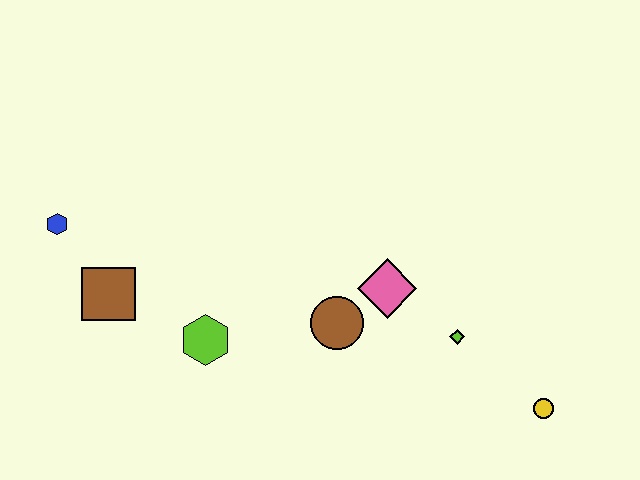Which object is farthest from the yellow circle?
The blue hexagon is farthest from the yellow circle.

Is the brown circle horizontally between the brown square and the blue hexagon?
No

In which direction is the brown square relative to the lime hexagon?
The brown square is to the left of the lime hexagon.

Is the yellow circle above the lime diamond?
No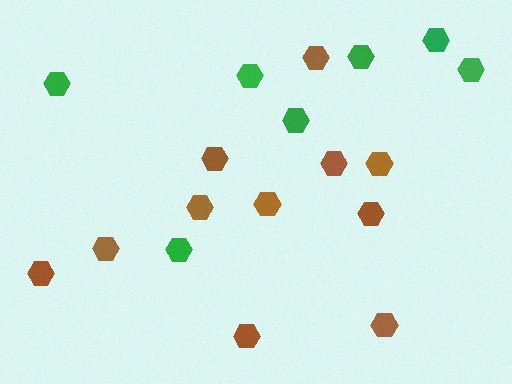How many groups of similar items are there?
There are 2 groups: one group of brown hexagons (11) and one group of green hexagons (7).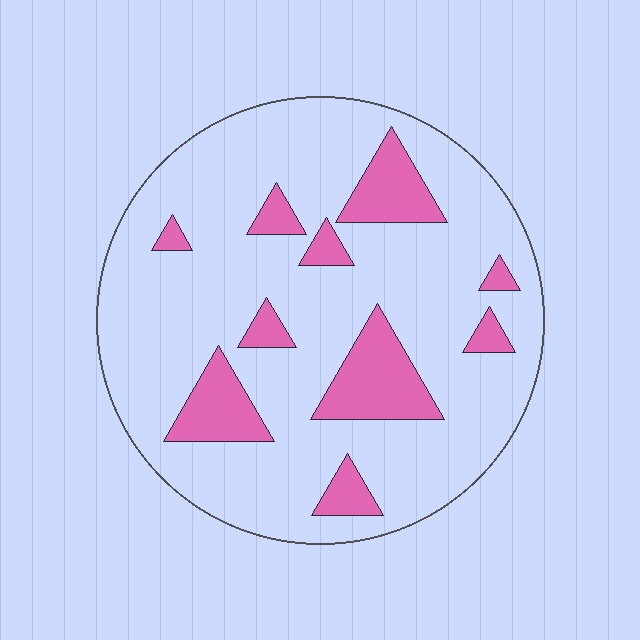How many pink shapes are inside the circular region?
10.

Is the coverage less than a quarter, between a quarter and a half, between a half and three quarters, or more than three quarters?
Less than a quarter.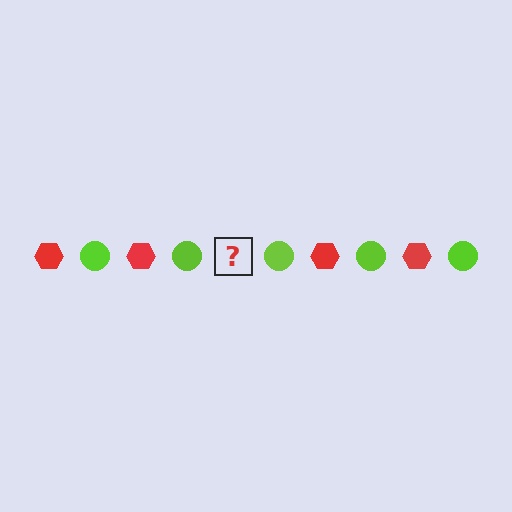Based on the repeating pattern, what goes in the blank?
The blank should be a red hexagon.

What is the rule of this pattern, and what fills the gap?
The rule is that the pattern alternates between red hexagon and lime circle. The gap should be filled with a red hexagon.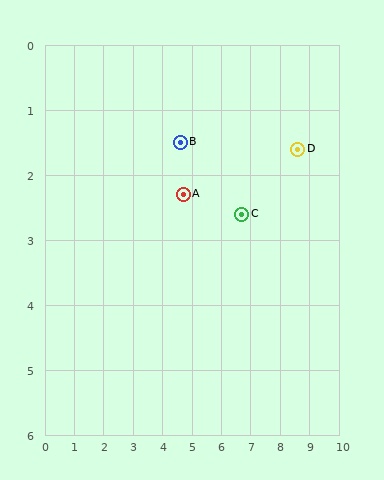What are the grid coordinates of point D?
Point D is at approximately (8.6, 1.6).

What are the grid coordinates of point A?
Point A is at approximately (4.7, 2.3).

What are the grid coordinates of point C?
Point C is at approximately (6.7, 2.6).